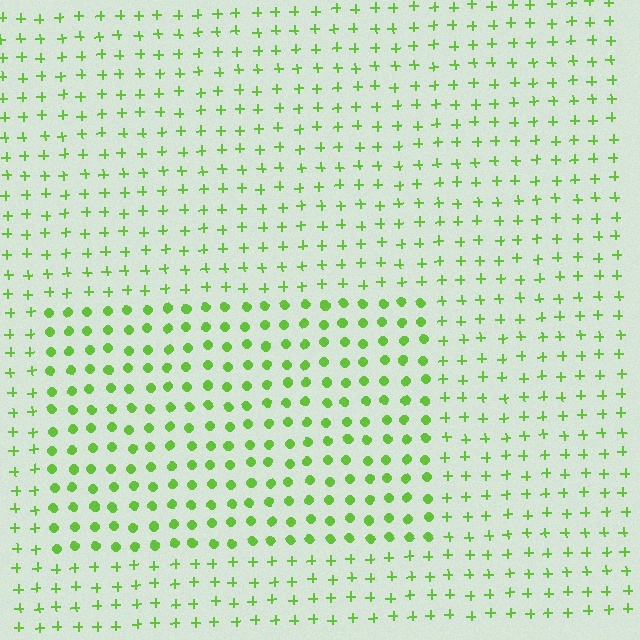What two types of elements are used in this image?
The image uses circles inside the rectangle region and plus signs outside it.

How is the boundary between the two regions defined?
The boundary is defined by a change in element shape: circles inside vs. plus signs outside. All elements share the same color and spacing.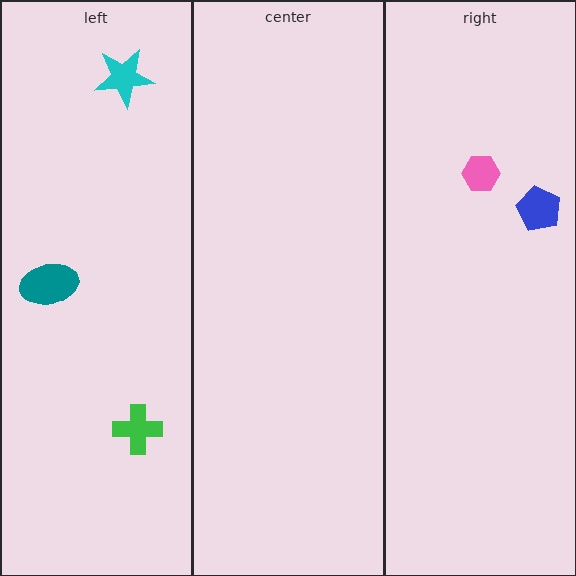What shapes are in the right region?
The pink hexagon, the blue pentagon.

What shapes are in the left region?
The teal ellipse, the cyan star, the green cross.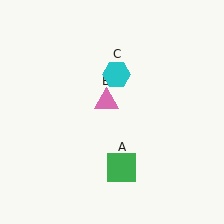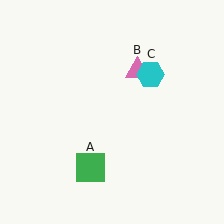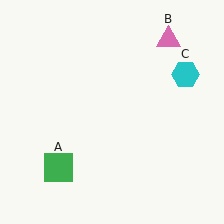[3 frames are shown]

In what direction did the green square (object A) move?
The green square (object A) moved left.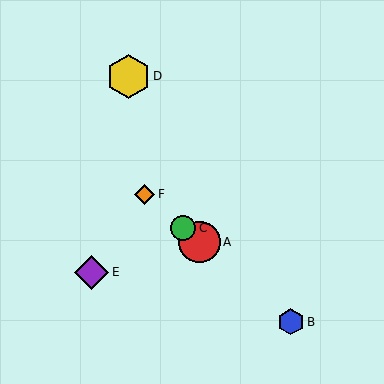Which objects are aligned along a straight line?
Objects A, B, C, F are aligned along a straight line.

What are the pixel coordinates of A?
Object A is at (200, 242).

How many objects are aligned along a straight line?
4 objects (A, B, C, F) are aligned along a straight line.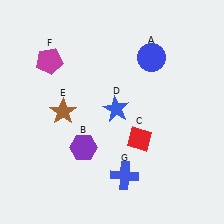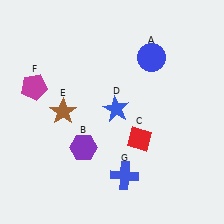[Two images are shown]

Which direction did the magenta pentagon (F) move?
The magenta pentagon (F) moved down.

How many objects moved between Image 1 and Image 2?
1 object moved between the two images.